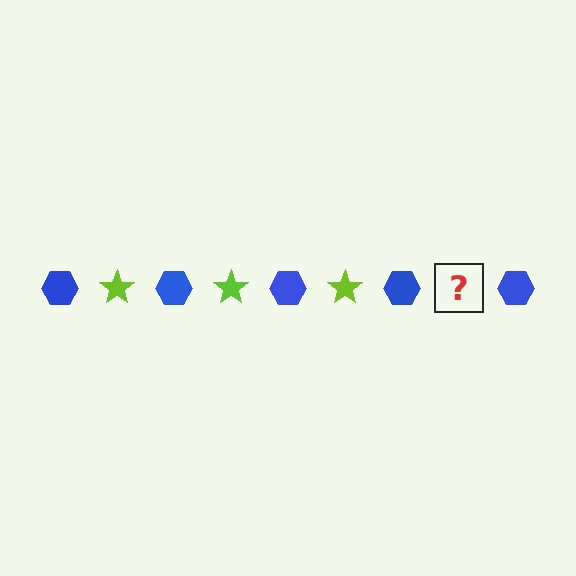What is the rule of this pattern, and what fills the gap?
The rule is that the pattern alternates between blue hexagon and lime star. The gap should be filled with a lime star.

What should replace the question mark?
The question mark should be replaced with a lime star.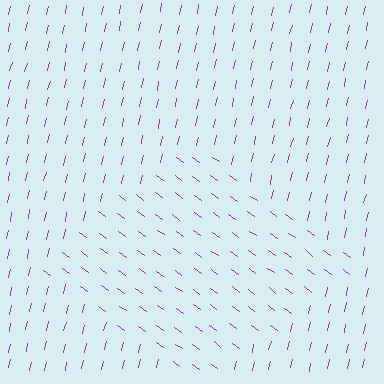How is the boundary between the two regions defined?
The boundary is defined purely by a change in line orientation (approximately 66 degrees difference). All lines are the same color and thickness.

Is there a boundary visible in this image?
Yes, there is a texture boundary formed by a change in line orientation.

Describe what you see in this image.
The image is filled with small purple line segments. A diamond region in the image has lines oriented differently from the surrounding lines, creating a visible texture boundary.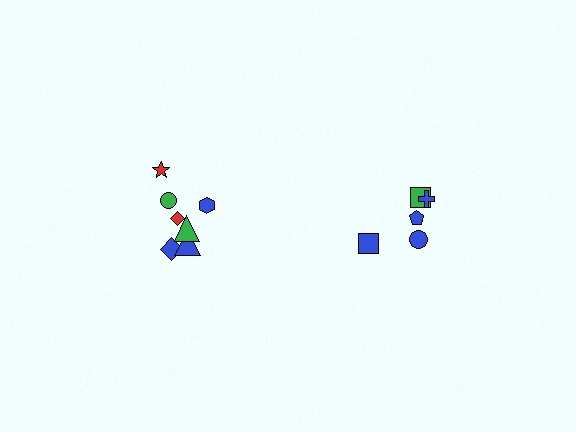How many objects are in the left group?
There are 7 objects.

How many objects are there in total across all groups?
There are 12 objects.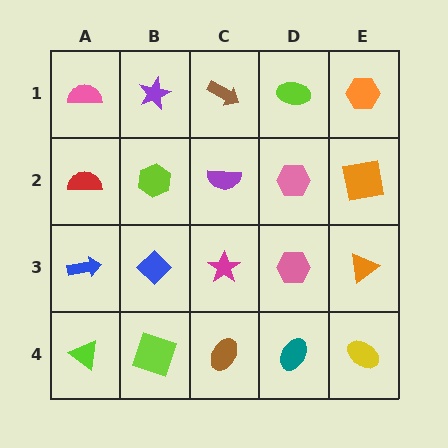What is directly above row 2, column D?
A lime ellipse.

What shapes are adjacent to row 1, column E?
An orange square (row 2, column E), a lime ellipse (row 1, column D).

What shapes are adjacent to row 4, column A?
A blue arrow (row 3, column A), a lime square (row 4, column B).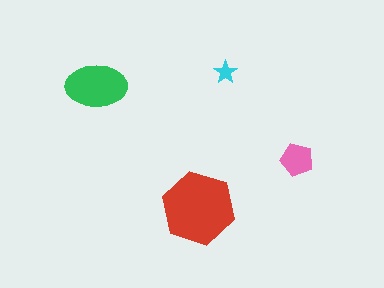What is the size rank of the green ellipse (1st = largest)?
2nd.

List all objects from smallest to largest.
The cyan star, the pink pentagon, the green ellipse, the red hexagon.